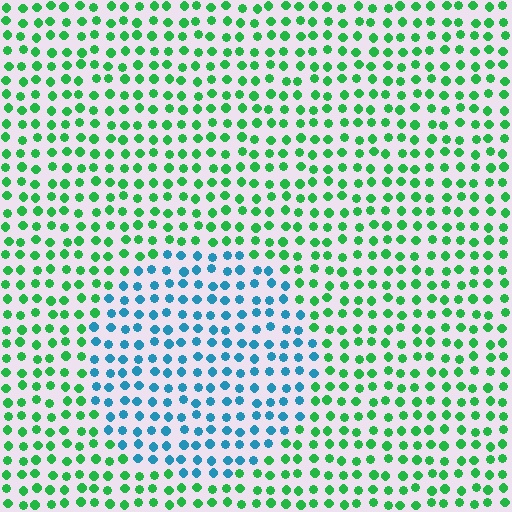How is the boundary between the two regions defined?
The boundary is defined purely by a slight shift in hue (about 62 degrees). Spacing, size, and orientation are identical on both sides.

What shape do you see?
I see a circle.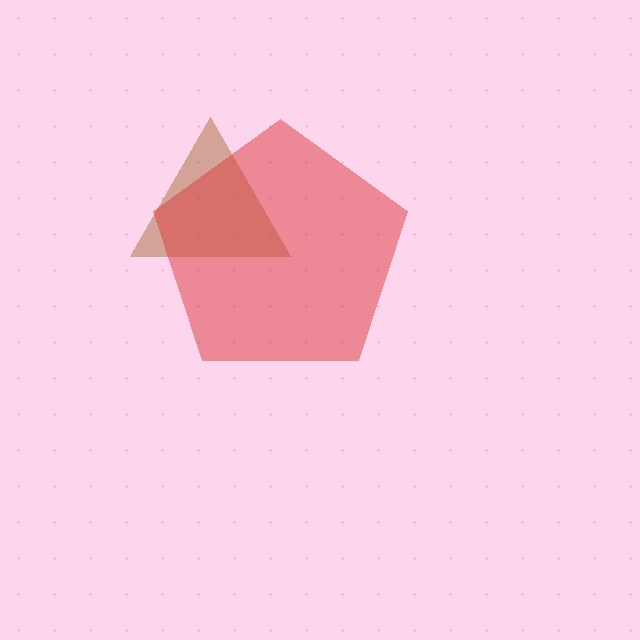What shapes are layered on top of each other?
The layered shapes are: a brown triangle, a red pentagon.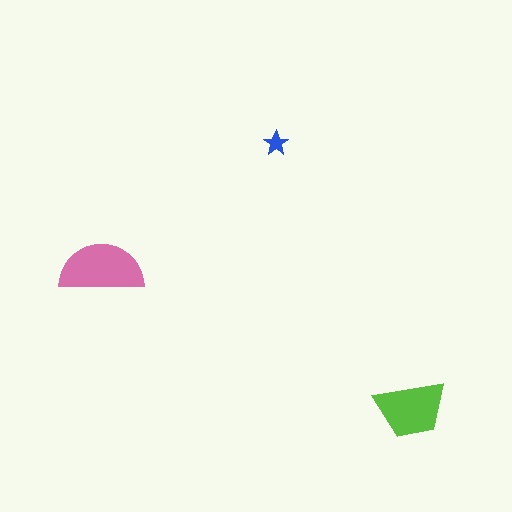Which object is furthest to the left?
The pink semicircle is leftmost.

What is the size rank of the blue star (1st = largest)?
3rd.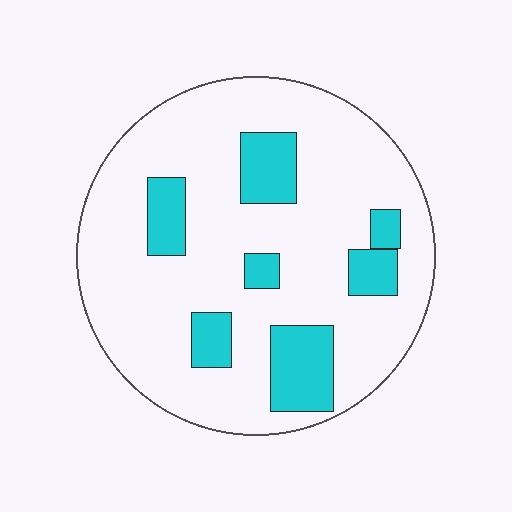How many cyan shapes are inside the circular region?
7.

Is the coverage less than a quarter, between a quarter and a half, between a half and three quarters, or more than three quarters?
Less than a quarter.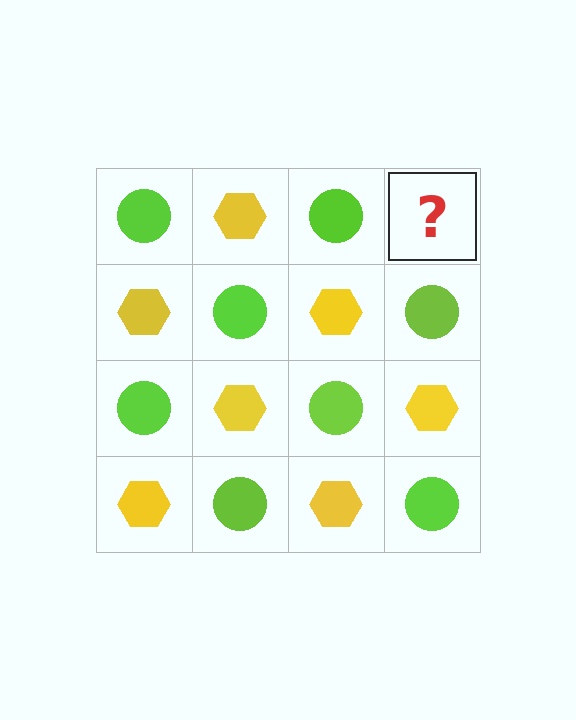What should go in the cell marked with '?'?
The missing cell should contain a yellow hexagon.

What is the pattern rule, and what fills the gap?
The rule is that it alternates lime circle and yellow hexagon in a checkerboard pattern. The gap should be filled with a yellow hexagon.